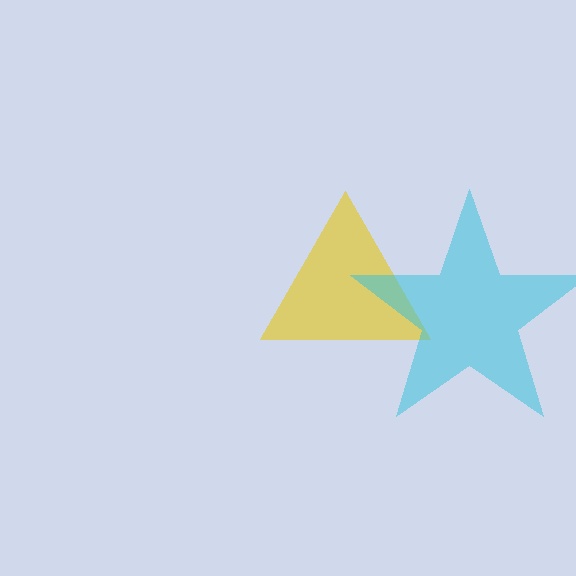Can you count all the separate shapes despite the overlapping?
Yes, there are 2 separate shapes.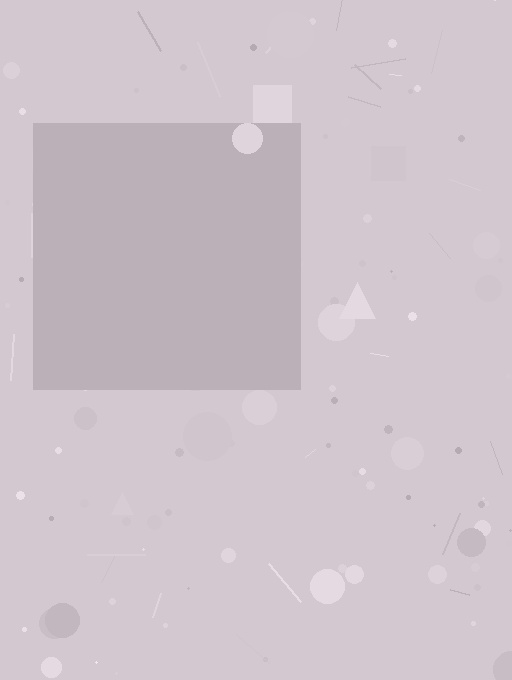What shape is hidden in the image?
A square is hidden in the image.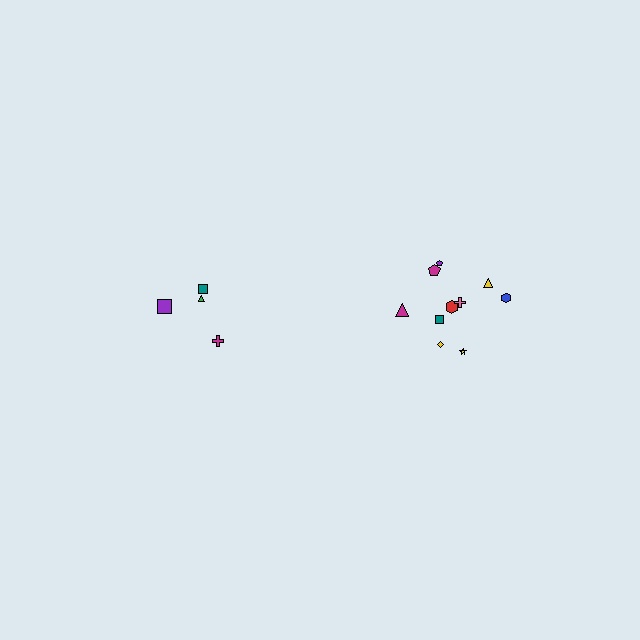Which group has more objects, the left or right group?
The right group.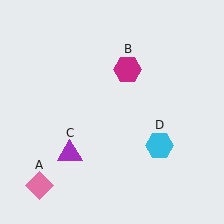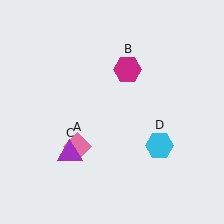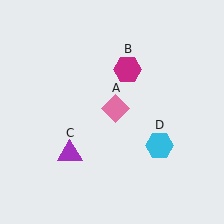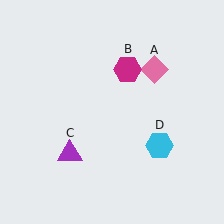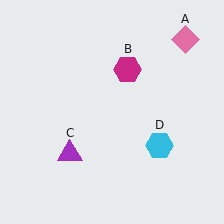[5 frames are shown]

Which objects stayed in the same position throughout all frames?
Magenta hexagon (object B) and purple triangle (object C) and cyan hexagon (object D) remained stationary.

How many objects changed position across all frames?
1 object changed position: pink diamond (object A).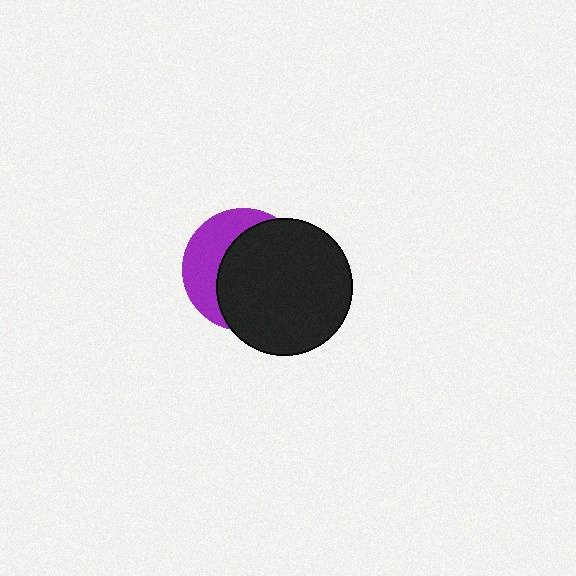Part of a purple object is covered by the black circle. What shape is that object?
It is a circle.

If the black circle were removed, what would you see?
You would see the complete purple circle.